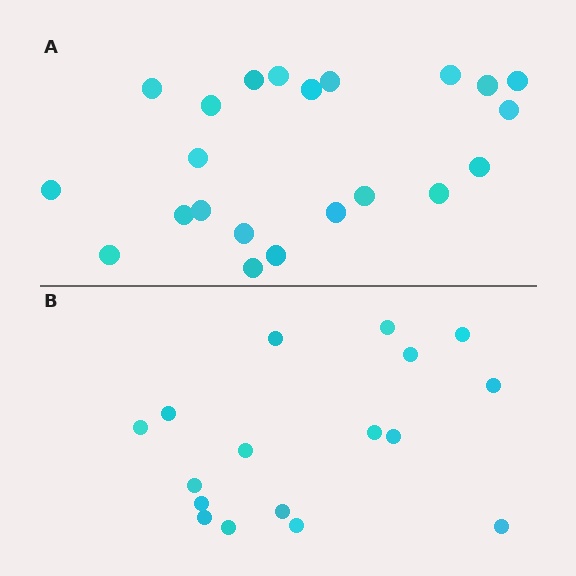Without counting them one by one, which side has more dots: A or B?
Region A (the top region) has more dots.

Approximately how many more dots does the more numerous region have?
Region A has about 5 more dots than region B.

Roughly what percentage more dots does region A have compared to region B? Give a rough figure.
About 30% more.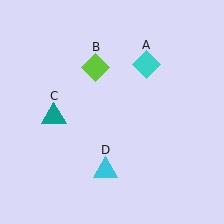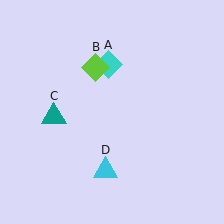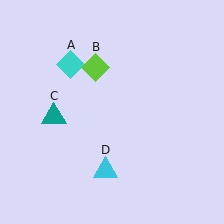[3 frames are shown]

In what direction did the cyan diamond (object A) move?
The cyan diamond (object A) moved left.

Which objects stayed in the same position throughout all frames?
Lime diamond (object B) and teal triangle (object C) and cyan triangle (object D) remained stationary.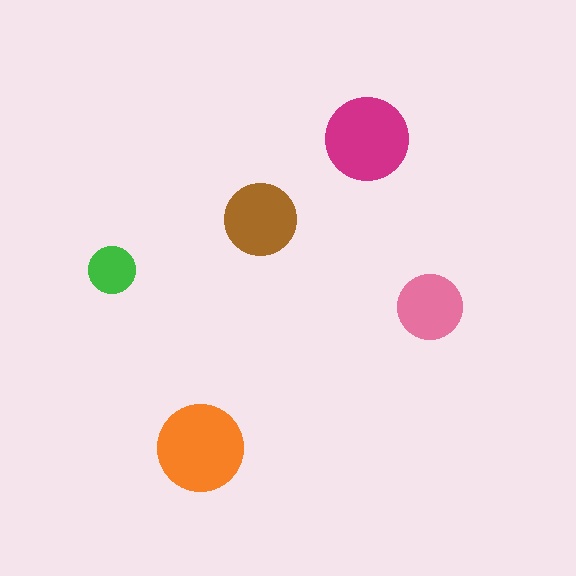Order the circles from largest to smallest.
the orange one, the magenta one, the brown one, the pink one, the green one.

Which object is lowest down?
The orange circle is bottommost.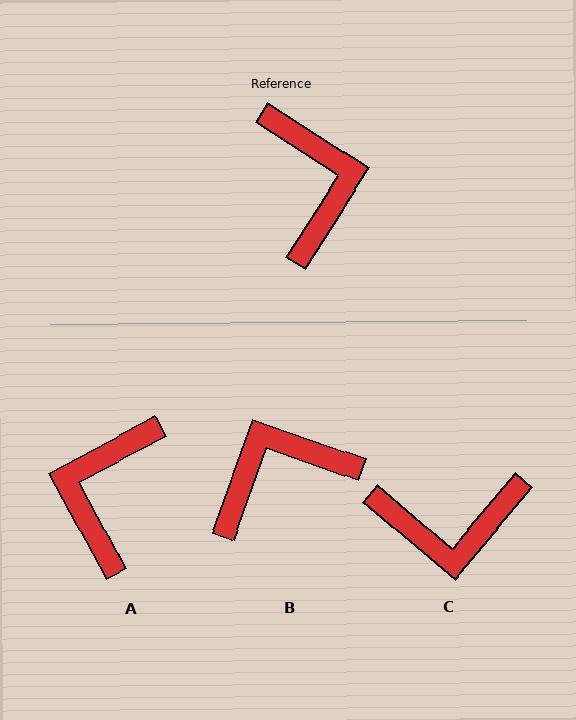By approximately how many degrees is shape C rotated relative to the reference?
Approximately 98 degrees clockwise.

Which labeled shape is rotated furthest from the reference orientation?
A, about 151 degrees away.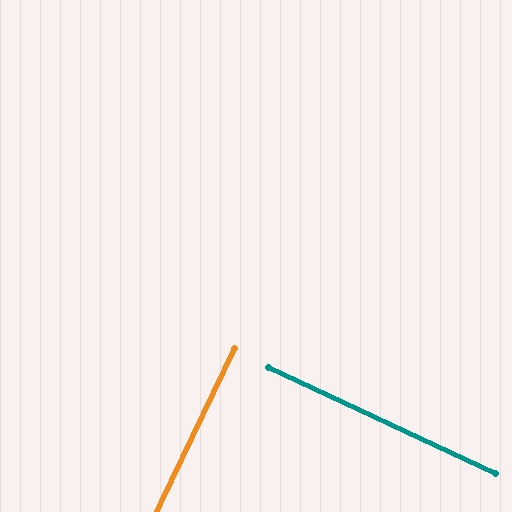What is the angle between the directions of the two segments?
Approximately 89 degrees.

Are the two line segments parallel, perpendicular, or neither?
Perpendicular — they meet at approximately 89°.